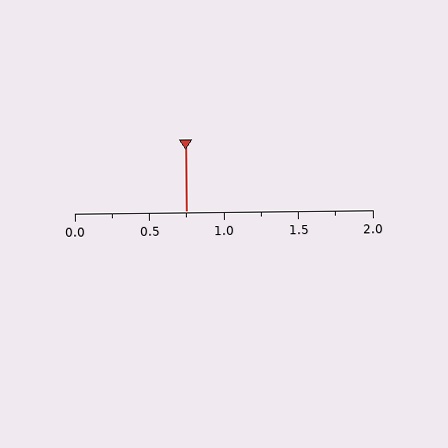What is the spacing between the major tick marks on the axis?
The major ticks are spaced 0.5 apart.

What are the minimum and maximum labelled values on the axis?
The axis runs from 0.0 to 2.0.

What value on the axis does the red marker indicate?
The marker indicates approximately 0.75.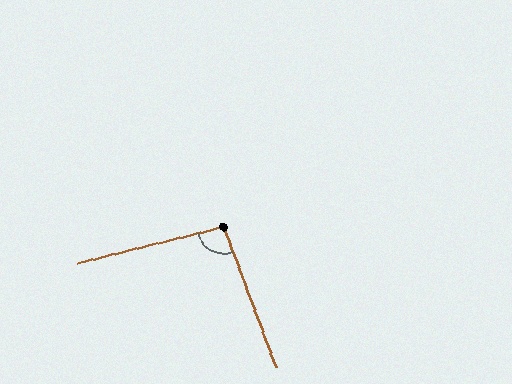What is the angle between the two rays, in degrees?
Approximately 96 degrees.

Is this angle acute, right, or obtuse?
It is obtuse.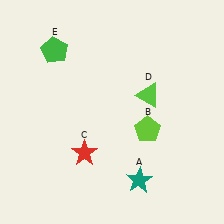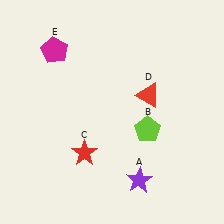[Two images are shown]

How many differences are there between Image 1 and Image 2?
There are 3 differences between the two images.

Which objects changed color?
A changed from teal to purple. D changed from lime to red. E changed from green to magenta.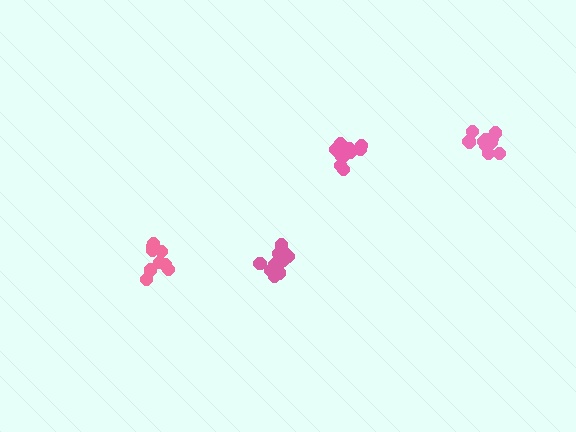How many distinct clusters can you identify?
There are 4 distinct clusters.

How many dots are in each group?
Group 1: 13 dots, Group 2: 9 dots, Group 3: 13 dots, Group 4: 12 dots (47 total).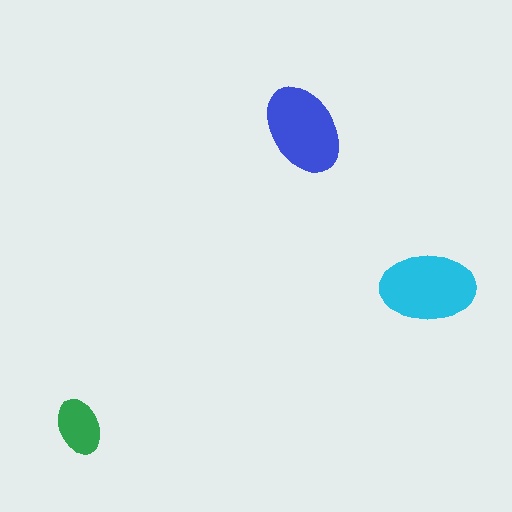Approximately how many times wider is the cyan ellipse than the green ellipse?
About 1.5 times wider.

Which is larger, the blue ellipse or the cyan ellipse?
The cyan one.